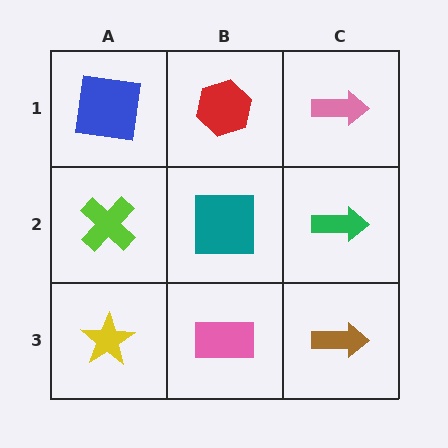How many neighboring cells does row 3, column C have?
2.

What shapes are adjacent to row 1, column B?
A teal square (row 2, column B), a blue square (row 1, column A), a pink arrow (row 1, column C).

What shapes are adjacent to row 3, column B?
A teal square (row 2, column B), a yellow star (row 3, column A), a brown arrow (row 3, column C).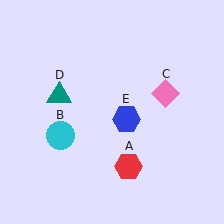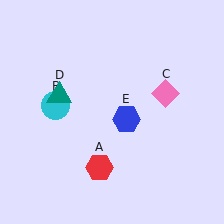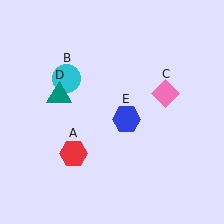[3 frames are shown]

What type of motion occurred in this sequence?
The red hexagon (object A), cyan circle (object B) rotated clockwise around the center of the scene.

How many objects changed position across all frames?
2 objects changed position: red hexagon (object A), cyan circle (object B).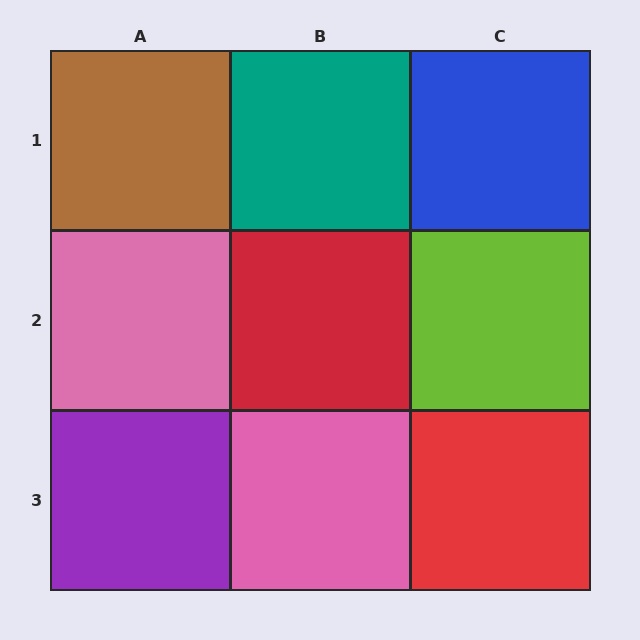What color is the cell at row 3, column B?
Pink.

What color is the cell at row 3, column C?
Red.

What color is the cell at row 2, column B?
Red.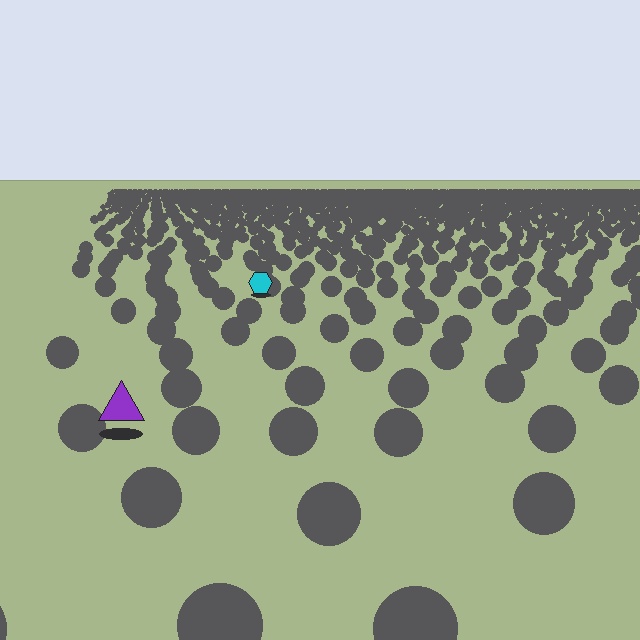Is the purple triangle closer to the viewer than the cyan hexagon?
Yes. The purple triangle is closer — you can tell from the texture gradient: the ground texture is coarser near it.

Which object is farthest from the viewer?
The cyan hexagon is farthest from the viewer. It appears smaller and the ground texture around it is denser.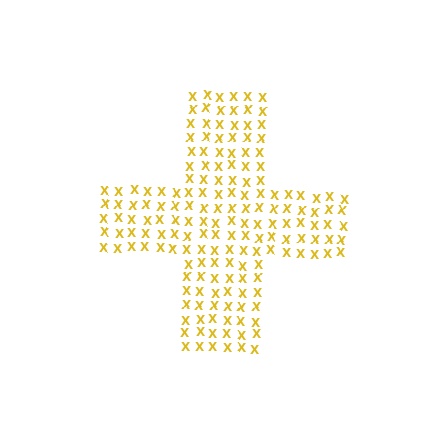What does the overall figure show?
The overall figure shows a cross.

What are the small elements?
The small elements are letter X's.